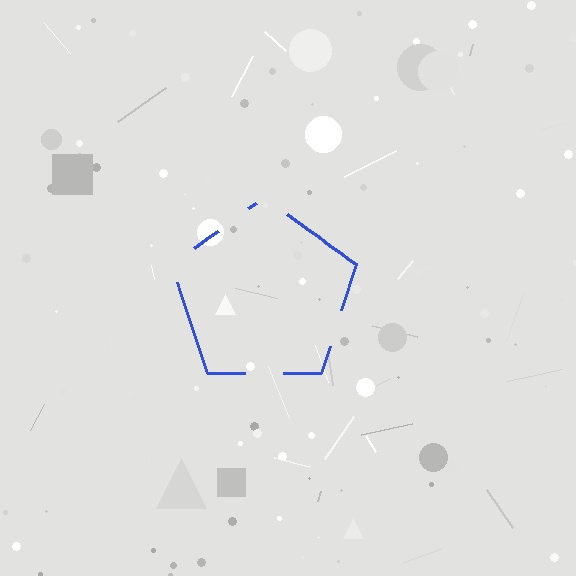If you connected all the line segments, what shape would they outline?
They would outline a pentagon.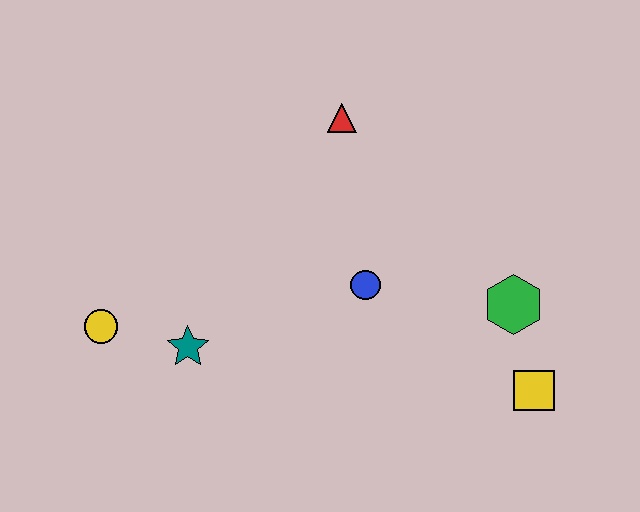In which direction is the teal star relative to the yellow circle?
The teal star is to the right of the yellow circle.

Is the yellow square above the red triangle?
No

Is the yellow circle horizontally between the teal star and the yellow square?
No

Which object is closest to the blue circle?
The green hexagon is closest to the blue circle.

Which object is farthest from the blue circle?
The yellow circle is farthest from the blue circle.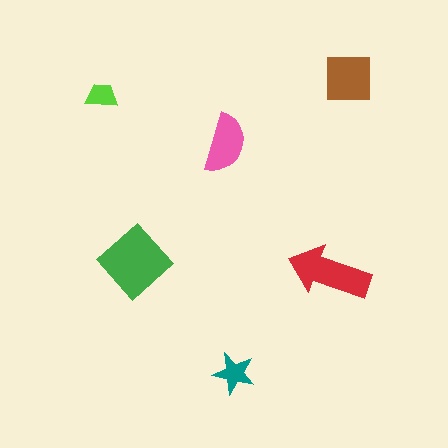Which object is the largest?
The green diamond.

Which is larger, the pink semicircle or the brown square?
The brown square.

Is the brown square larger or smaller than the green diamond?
Smaller.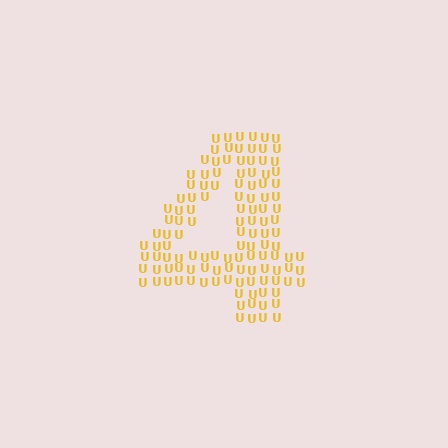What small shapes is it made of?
It is made of small letter U's.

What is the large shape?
The large shape is the digit 4.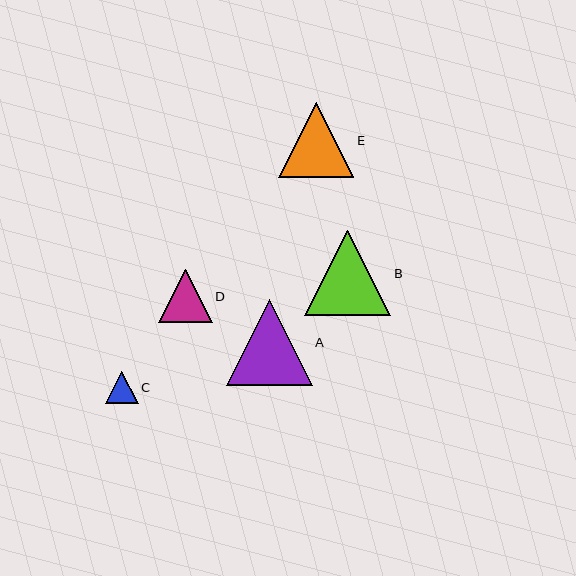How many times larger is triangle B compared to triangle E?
Triangle B is approximately 1.1 times the size of triangle E.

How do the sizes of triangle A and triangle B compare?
Triangle A and triangle B are approximately the same size.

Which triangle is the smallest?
Triangle C is the smallest with a size of approximately 32 pixels.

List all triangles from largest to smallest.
From largest to smallest: A, B, E, D, C.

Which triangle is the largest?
Triangle A is the largest with a size of approximately 86 pixels.